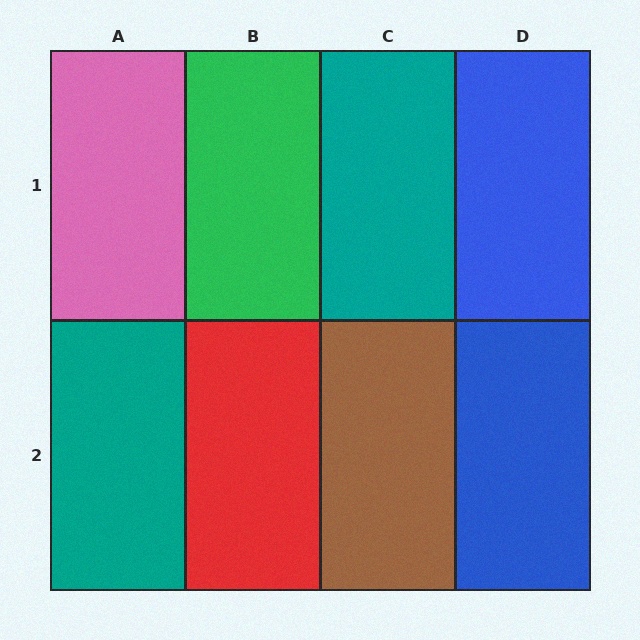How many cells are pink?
1 cell is pink.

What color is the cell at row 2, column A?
Teal.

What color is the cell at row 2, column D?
Blue.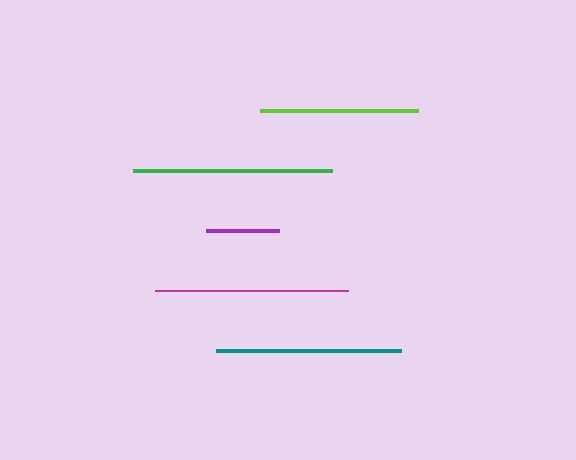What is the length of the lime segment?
The lime segment is approximately 158 pixels long.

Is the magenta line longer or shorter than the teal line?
The magenta line is longer than the teal line.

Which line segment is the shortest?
The purple line is the shortest at approximately 73 pixels.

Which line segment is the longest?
The green line is the longest at approximately 198 pixels.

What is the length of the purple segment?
The purple segment is approximately 73 pixels long.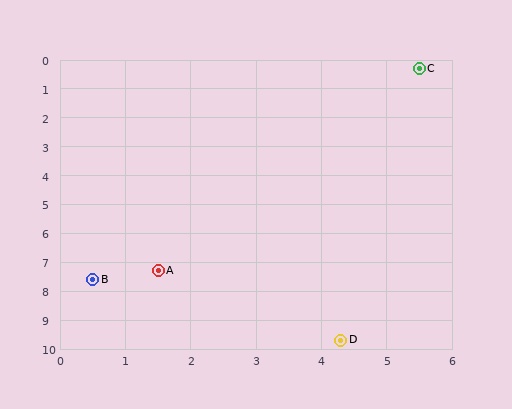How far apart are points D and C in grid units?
Points D and C are about 9.5 grid units apart.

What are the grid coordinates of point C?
Point C is at approximately (5.5, 0.3).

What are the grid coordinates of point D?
Point D is at approximately (4.3, 9.7).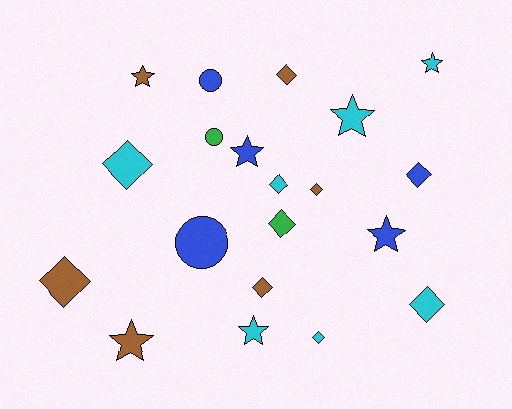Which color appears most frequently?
Cyan, with 7 objects.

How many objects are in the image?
There are 20 objects.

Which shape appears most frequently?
Diamond, with 10 objects.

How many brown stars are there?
There are 2 brown stars.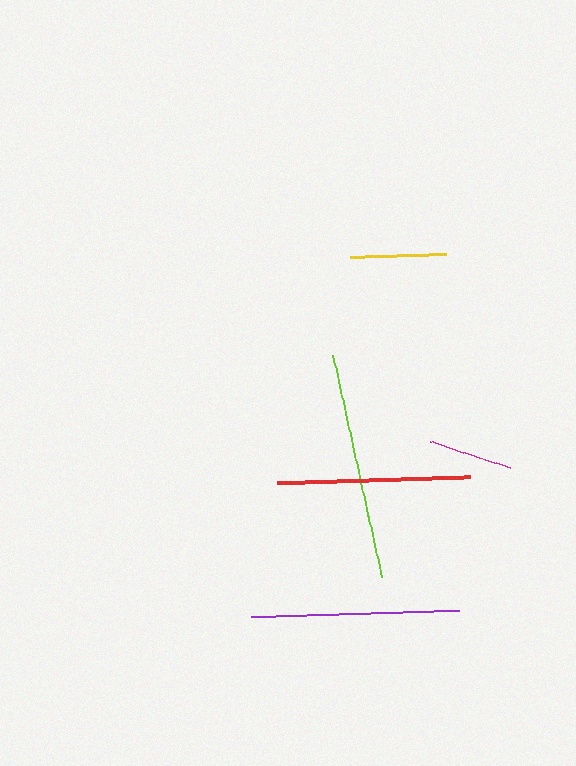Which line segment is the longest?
The lime line is the longest at approximately 227 pixels.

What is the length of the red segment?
The red segment is approximately 193 pixels long.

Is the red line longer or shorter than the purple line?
The purple line is longer than the red line.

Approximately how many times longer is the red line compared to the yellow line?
The red line is approximately 2.0 times the length of the yellow line.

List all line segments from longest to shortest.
From longest to shortest: lime, purple, red, yellow, magenta.